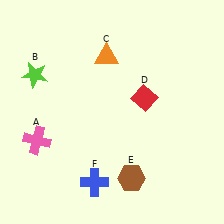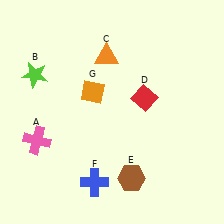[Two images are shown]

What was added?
An orange diamond (G) was added in Image 2.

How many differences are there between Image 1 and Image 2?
There is 1 difference between the two images.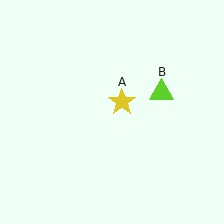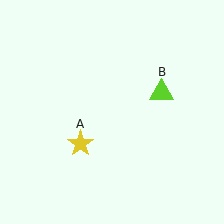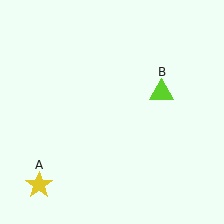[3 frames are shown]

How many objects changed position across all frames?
1 object changed position: yellow star (object A).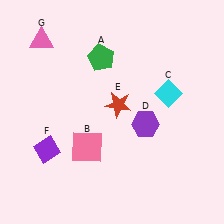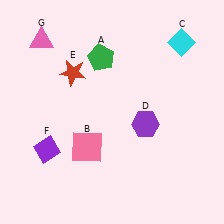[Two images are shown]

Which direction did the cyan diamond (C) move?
The cyan diamond (C) moved up.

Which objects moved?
The objects that moved are: the cyan diamond (C), the red star (E).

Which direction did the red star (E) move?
The red star (E) moved left.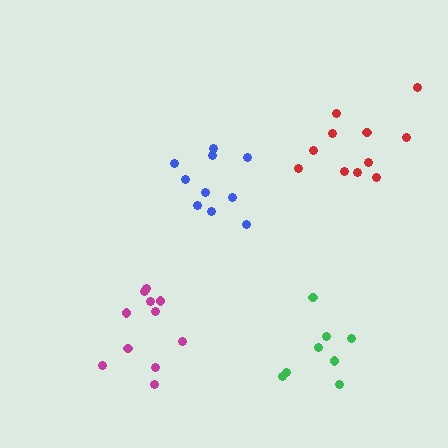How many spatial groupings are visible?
There are 4 spatial groupings.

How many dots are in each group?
Group 1: 10 dots, Group 2: 11 dots, Group 3: 11 dots, Group 4: 8 dots (40 total).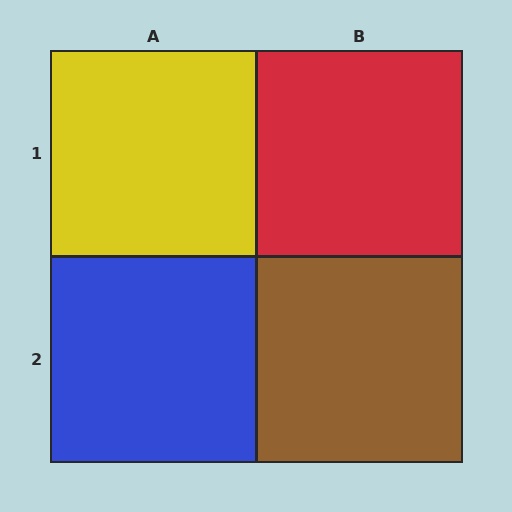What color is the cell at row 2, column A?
Blue.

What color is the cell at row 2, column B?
Brown.